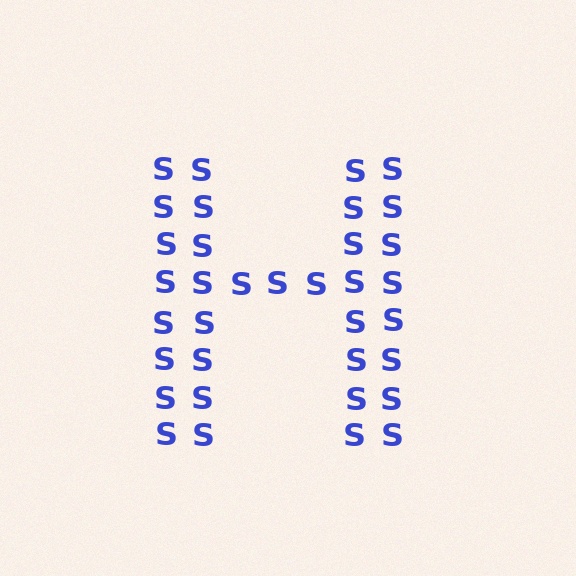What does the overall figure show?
The overall figure shows the letter H.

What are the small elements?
The small elements are letter S's.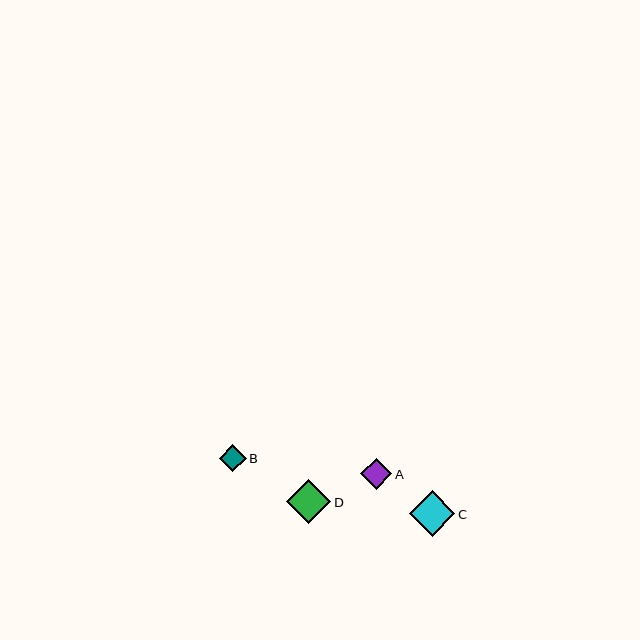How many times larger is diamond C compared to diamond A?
Diamond C is approximately 1.5 times the size of diamond A.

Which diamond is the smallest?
Diamond B is the smallest with a size of approximately 27 pixels.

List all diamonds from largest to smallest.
From largest to smallest: C, D, A, B.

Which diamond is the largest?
Diamond C is the largest with a size of approximately 45 pixels.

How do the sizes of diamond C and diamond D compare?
Diamond C and diamond D are approximately the same size.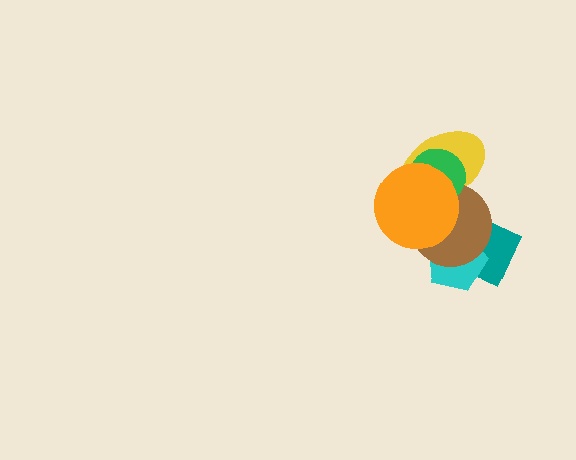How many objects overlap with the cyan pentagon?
2 objects overlap with the cyan pentagon.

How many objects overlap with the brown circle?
5 objects overlap with the brown circle.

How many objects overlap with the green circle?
3 objects overlap with the green circle.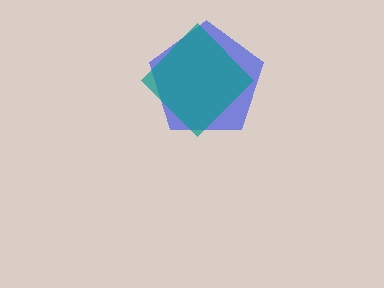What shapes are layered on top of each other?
The layered shapes are: a blue pentagon, a teal diamond.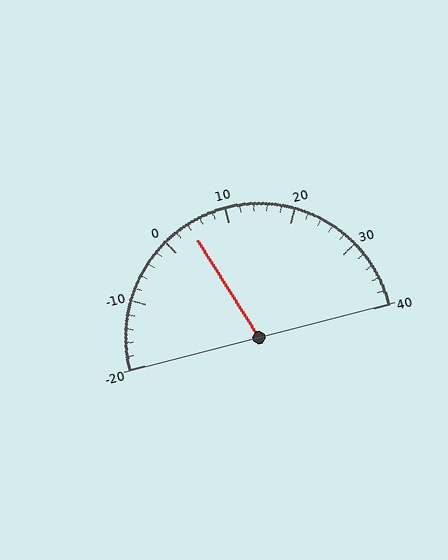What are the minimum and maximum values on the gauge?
The gauge ranges from -20 to 40.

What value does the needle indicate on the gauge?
The needle indicates approximately 4.